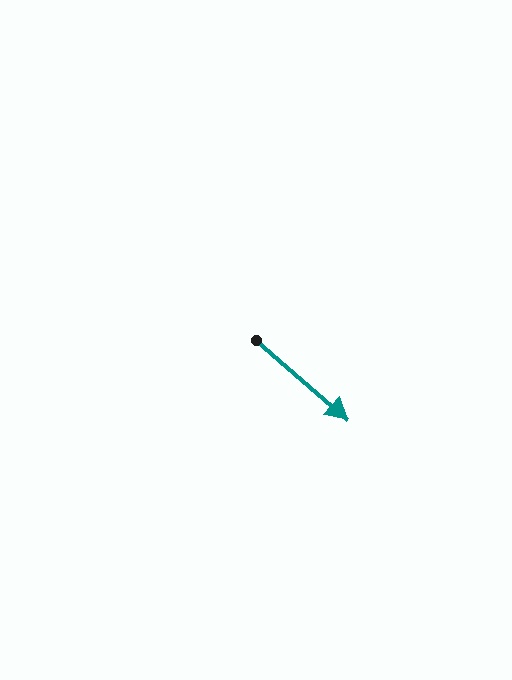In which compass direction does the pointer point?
Southeast.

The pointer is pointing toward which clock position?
Roughly 4 o'clock.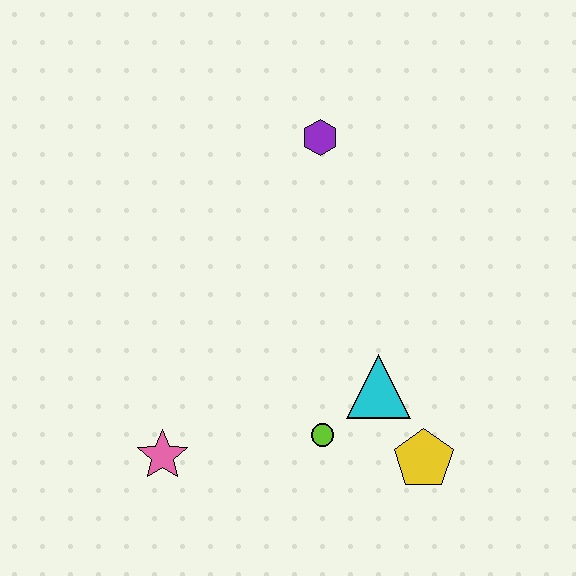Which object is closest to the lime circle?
The cyan triangle is closest to the lime circle.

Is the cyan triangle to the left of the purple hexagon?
No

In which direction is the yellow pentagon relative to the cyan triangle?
The yellow pentagon is below the cyan triangle.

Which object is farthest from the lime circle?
The purple hexagon is farthest from the lime circle.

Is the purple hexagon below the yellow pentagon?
No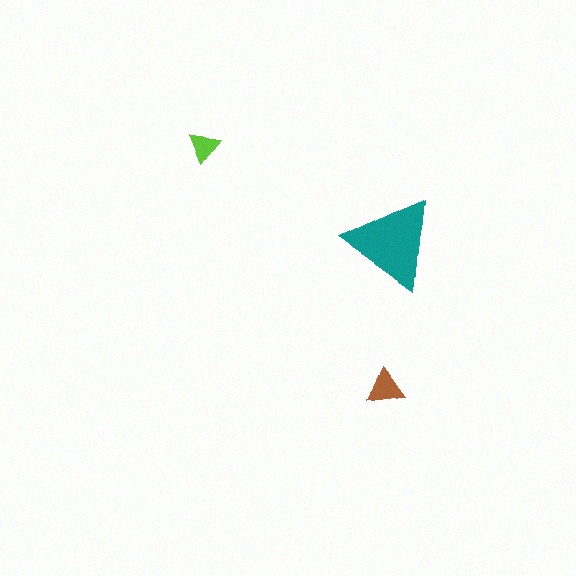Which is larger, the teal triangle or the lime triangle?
The teal one.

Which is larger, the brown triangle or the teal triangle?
The teal one.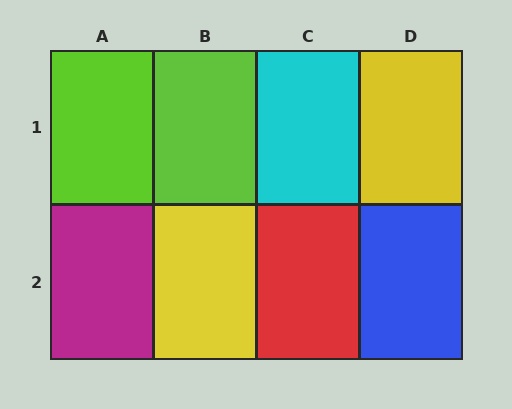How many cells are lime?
2 cells are lime.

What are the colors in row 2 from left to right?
Magenta, yellow, red, blue.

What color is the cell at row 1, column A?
Lime.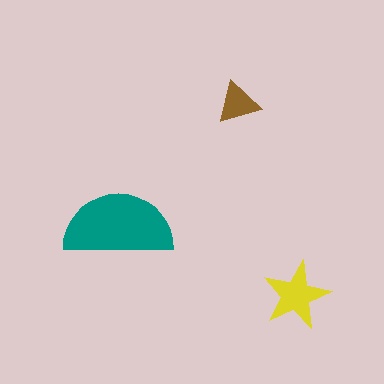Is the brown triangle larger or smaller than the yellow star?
Smaller.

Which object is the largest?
The teal semicircle.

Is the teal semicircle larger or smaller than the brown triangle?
Larger.